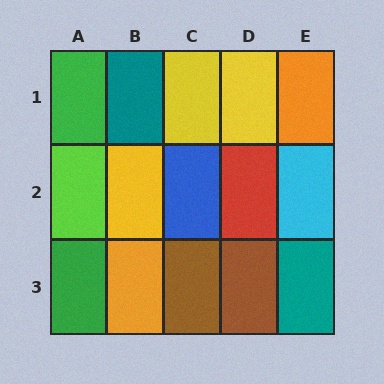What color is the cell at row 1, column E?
Orange.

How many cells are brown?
2 cells are brown.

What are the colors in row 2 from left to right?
Lime, yellow, blue, red, cyan.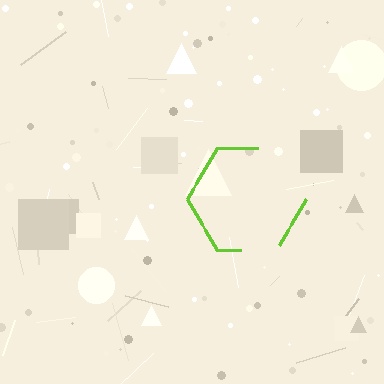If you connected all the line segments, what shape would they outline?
They would outline a hexagon.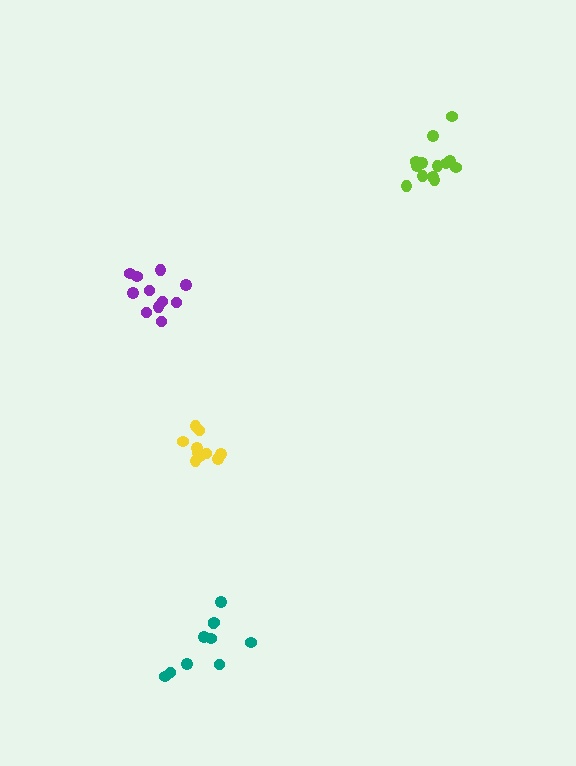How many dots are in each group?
Group 1: 10 dots, Group 2: 11 dots, Group 3: 13 dots, Group 4: 10 dots (44 total).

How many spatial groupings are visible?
There are 4 spatial groupings.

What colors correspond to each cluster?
The clusters are colored: teal, purple, lime, yellow.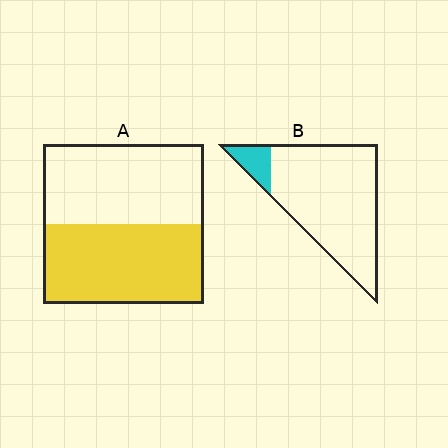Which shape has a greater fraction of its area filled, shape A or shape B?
Shape A.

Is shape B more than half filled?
No.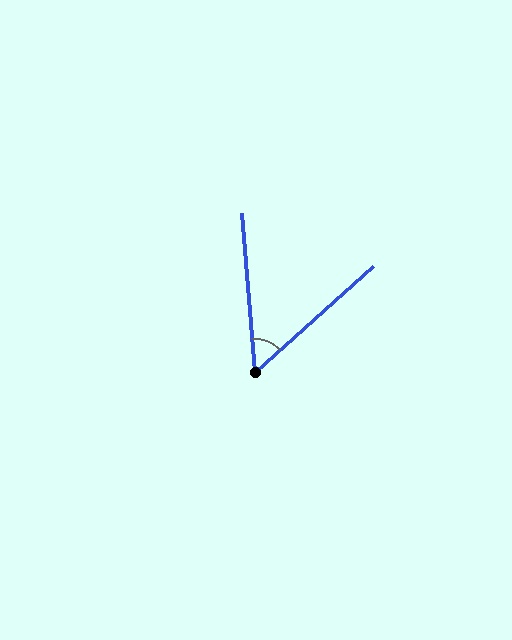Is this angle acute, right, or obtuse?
It is acute.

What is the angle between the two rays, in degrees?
Approximately 53 degrees.